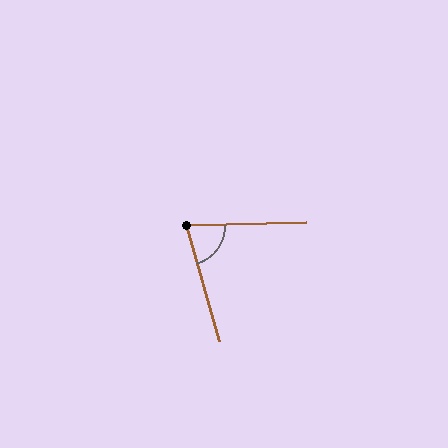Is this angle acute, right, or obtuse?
It is acute.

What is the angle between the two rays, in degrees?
Approximately 76 degrees.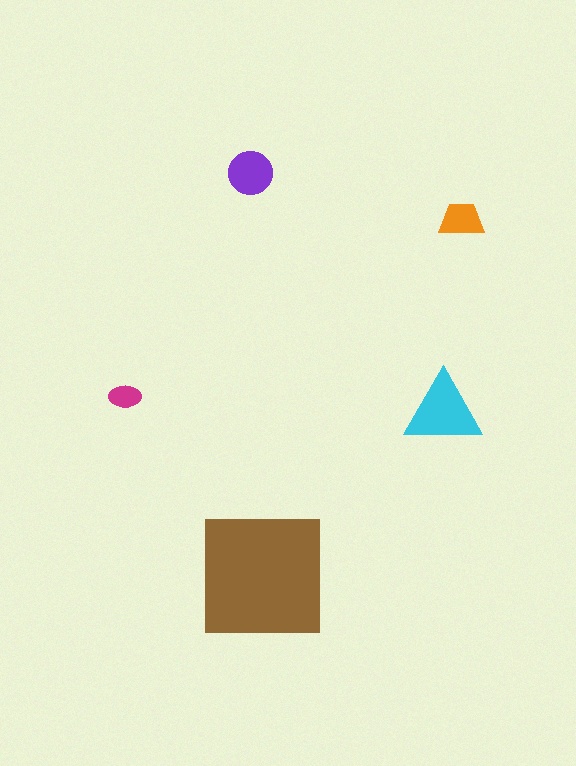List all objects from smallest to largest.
The magenta ellipse, the orange trapezoid, the purple circle, the cyan triangle, the brown square.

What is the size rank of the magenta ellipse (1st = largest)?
5th.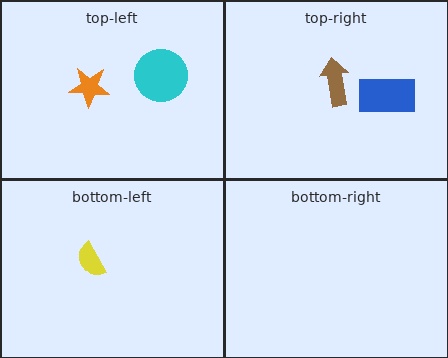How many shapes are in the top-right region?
2.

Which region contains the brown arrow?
The top-right region.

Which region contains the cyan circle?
The top-left region.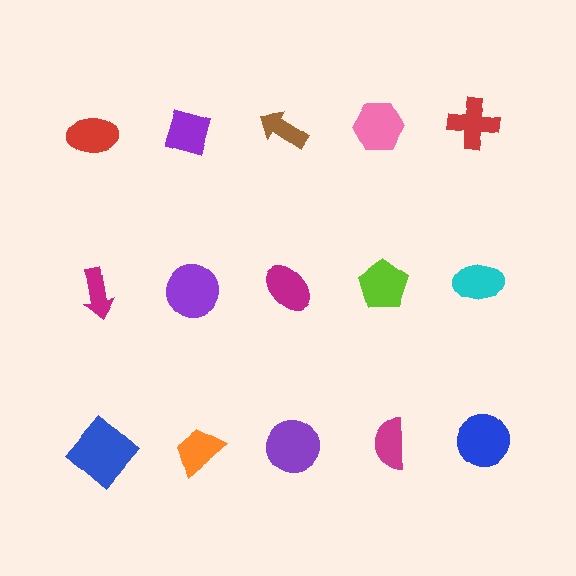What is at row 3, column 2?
An orange trapezoid.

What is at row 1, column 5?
A red cross.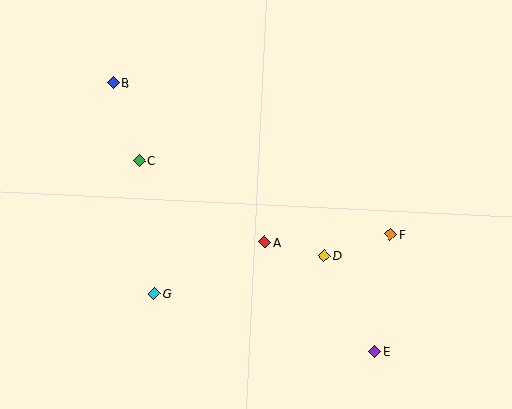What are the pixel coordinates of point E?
Point E is at (375, 351).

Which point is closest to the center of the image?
Point A at (265, 242) is closest to the center.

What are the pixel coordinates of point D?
Point D is at (324, 256).